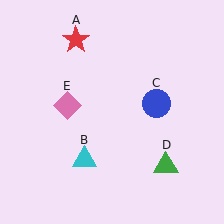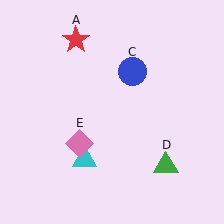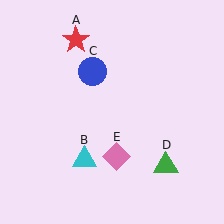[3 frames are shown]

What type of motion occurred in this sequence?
The blue circle (object C), pink diamond (object E) rotated counterclockwise around the center of the scene.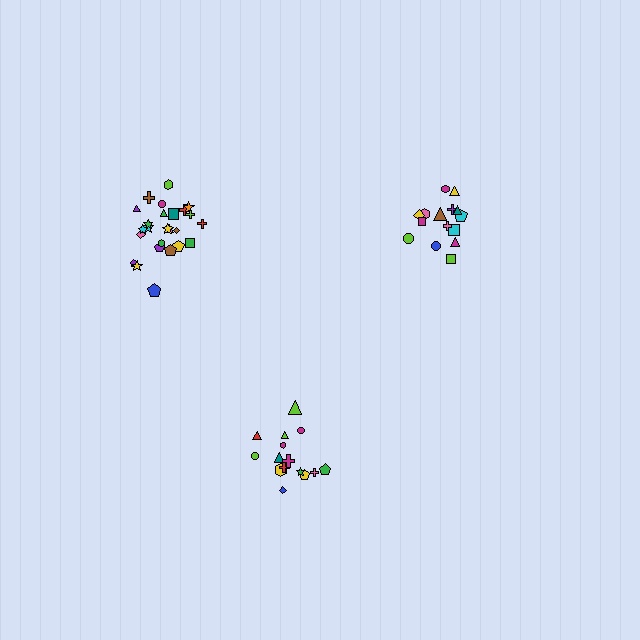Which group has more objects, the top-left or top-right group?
The top-left group.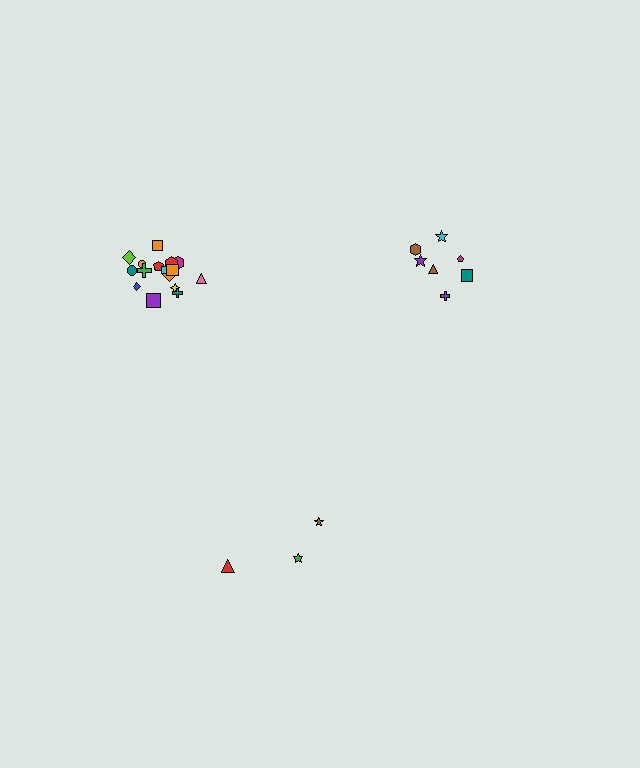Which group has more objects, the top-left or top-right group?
The top-left group.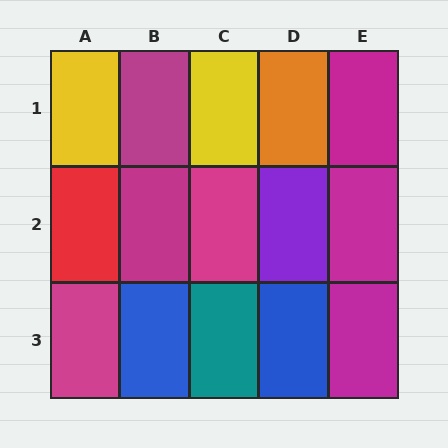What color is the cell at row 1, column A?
Yellow.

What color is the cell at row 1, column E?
Magenta.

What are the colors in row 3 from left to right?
Magenta, blue, teal, blue, magenta.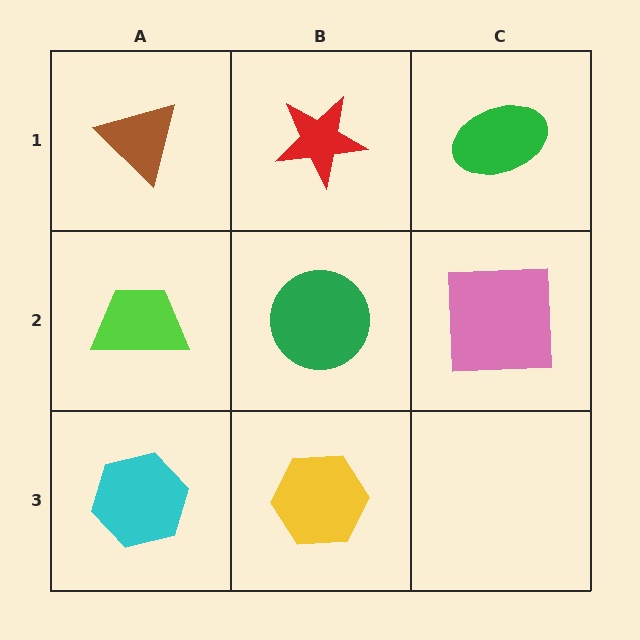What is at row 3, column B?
A yellow hexagon.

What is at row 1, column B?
A red star.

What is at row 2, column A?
A lime trapezoid.